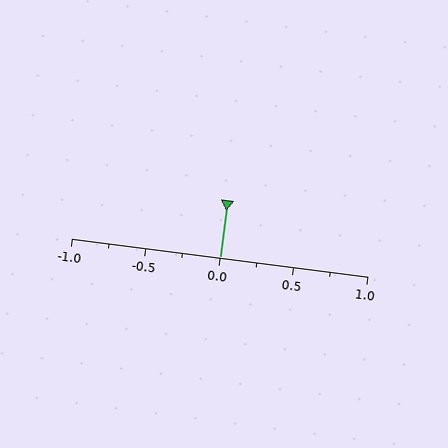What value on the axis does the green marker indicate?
The marker indicates approximately 0.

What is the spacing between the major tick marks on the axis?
The major ticks are spaced 0.5 apart.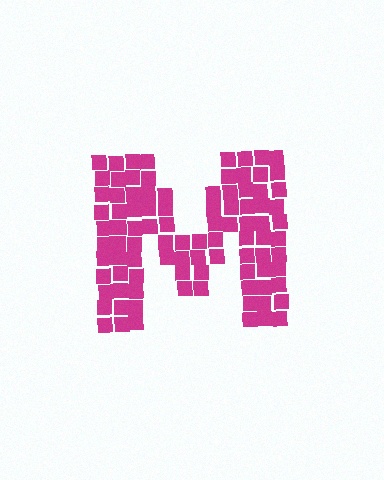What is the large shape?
The large shape is the letter M.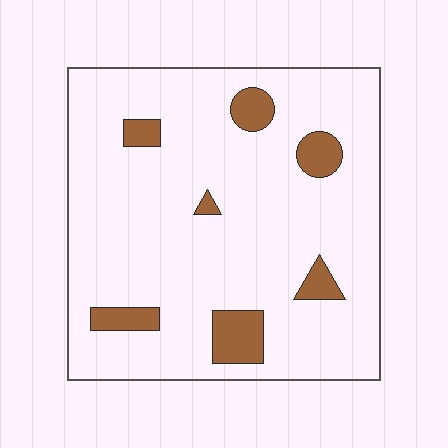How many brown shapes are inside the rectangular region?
7.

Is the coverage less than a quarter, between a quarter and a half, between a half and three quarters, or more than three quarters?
Less than a quarter.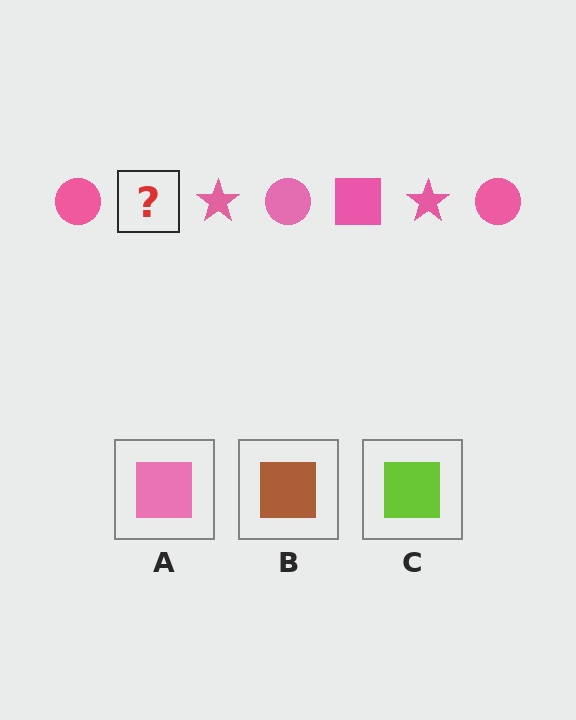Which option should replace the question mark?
Option A.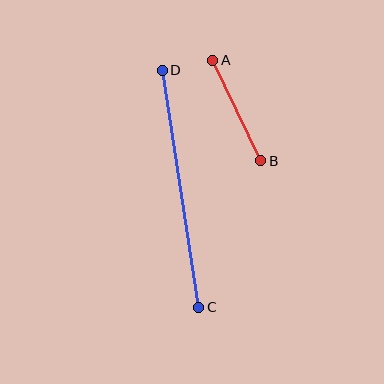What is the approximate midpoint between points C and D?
The midpoint is at approximately (181, 189) pixels.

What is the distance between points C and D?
The distance is approximately 240 pixels.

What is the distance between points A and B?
The distance is approximately 111 pixels.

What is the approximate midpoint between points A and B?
The midpoint is at approximately (237, 110) pixels.